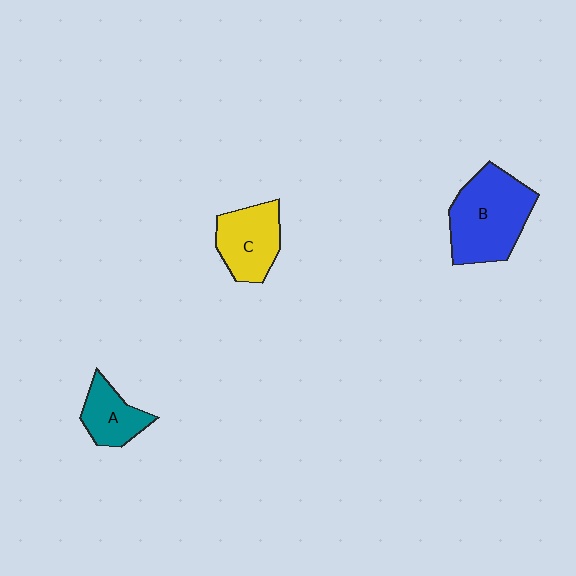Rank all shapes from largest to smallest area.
From largest to smallest: B (blue), C (yellow), A (teal).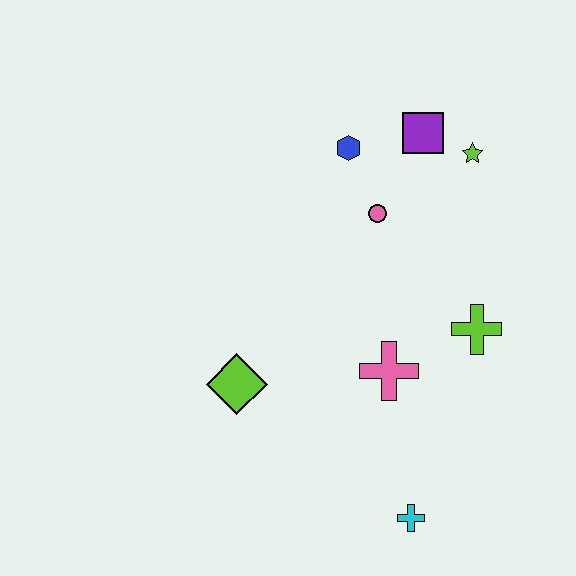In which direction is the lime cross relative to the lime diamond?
The lime cross is to the right of the lime diamond.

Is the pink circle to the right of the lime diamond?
Yes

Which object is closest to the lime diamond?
The pink cross is closest to the lime diamond.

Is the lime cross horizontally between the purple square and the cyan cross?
No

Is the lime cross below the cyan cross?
No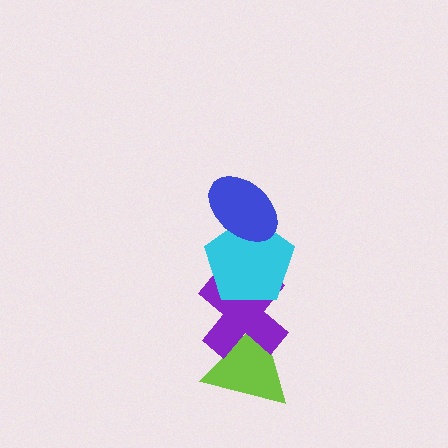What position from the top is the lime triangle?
The lime triangle is 4th from the top.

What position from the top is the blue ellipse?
The blue ellipse is 1st from the top.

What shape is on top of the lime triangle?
The purple cross is on top of the lime triangle.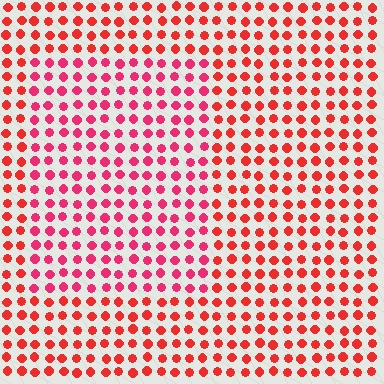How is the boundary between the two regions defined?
The boundary is defined purely by a slight shift in hue (about 23 degrees). Spacing, size, and orientation are identical on both sides.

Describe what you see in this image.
The image is filled with small red elements in a uniform arrangement. A rectangle-shaped region is visible where the elements are tinted to a slightly different hue, forming a subtle color boundary.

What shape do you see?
I see a rectangle.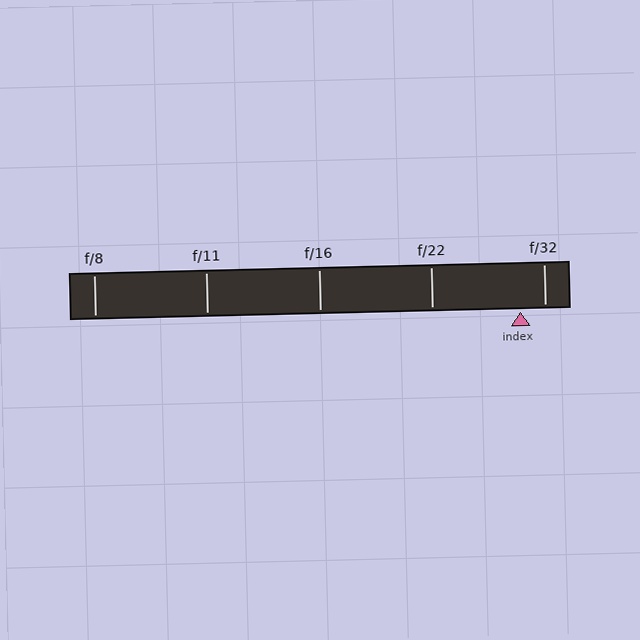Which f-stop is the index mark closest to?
The index mark is closest to f/32.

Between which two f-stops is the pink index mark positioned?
The index mark is between f/22 and f/32.